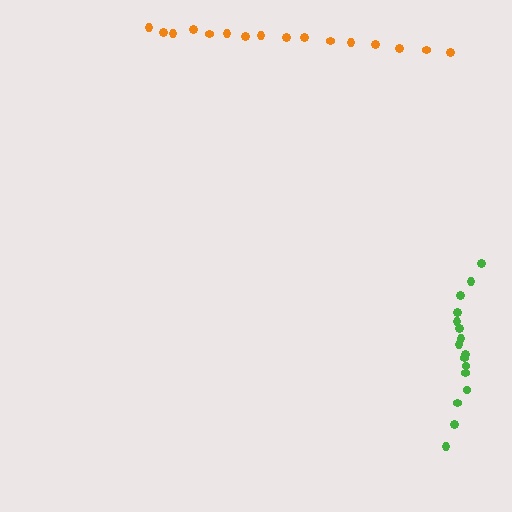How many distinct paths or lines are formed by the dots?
There are 2 distinct paths.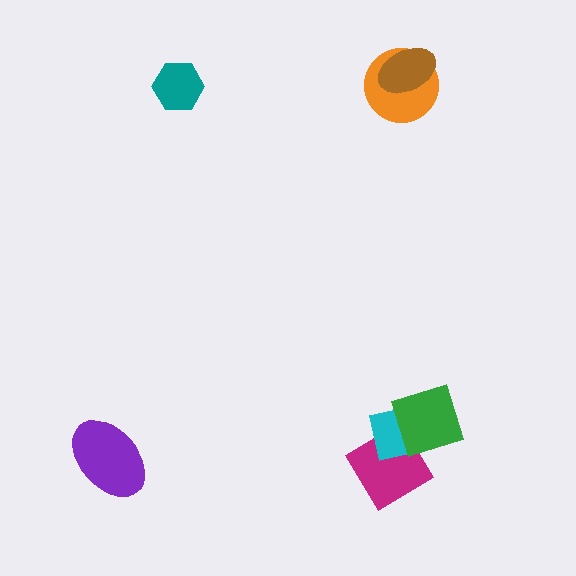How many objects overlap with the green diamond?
2 objects overlap with the green diamond.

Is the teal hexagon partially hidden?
No, no other shape covers it.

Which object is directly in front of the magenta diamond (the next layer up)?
The cyan square is directly in front of the magenta diamond.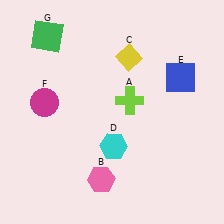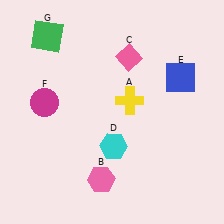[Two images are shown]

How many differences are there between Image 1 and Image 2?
There are 2 differences between the two images.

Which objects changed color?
A changed from lime to yellow. C changed from yellow to pink.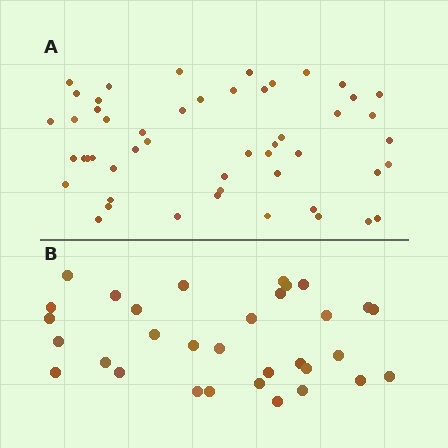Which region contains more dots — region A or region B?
Region A (the top region) has more dots.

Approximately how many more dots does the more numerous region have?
Region A has approximately 20 more dots than region B.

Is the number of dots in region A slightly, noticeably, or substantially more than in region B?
Region A has substantially more. The ratio is roughly 1.6 to 1.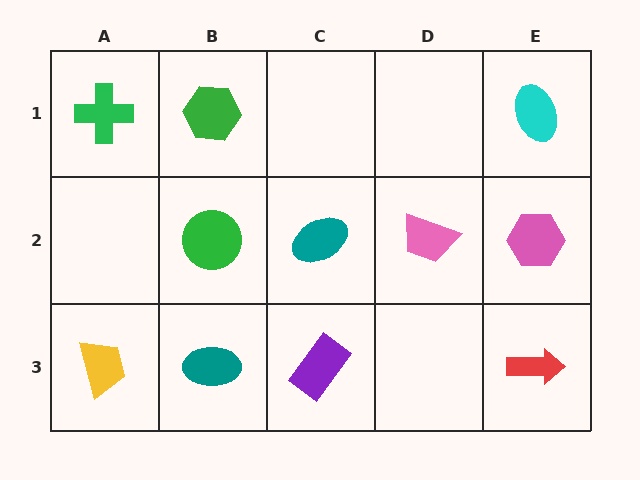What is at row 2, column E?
A pink hexagon.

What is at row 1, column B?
A green hexagon.